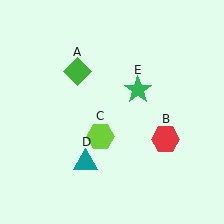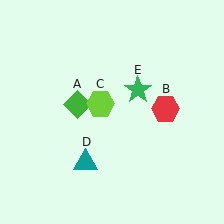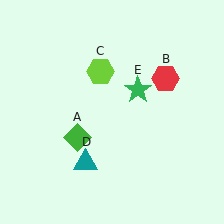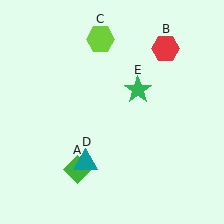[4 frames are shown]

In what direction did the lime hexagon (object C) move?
The lime hexagon (object C) moved up.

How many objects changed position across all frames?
3 objects changed position: green diamond (object A), red hexagon (object B), lime hexagon (object C).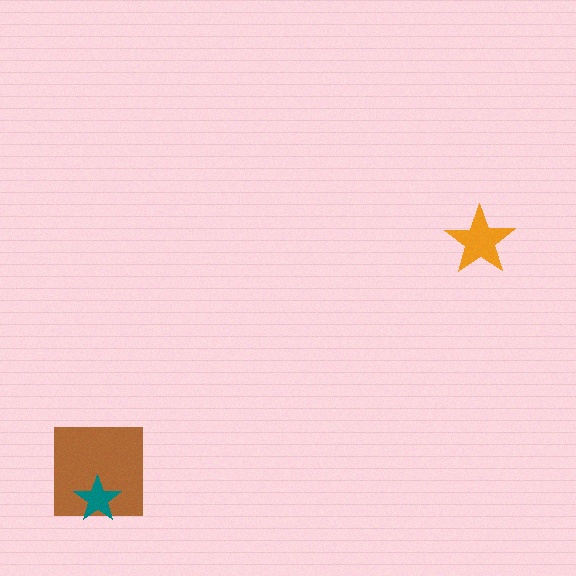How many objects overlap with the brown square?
1 object overlaps with the brown square.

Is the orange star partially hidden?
No, no other shape covers it.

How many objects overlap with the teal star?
1 object overlaps with the teal star.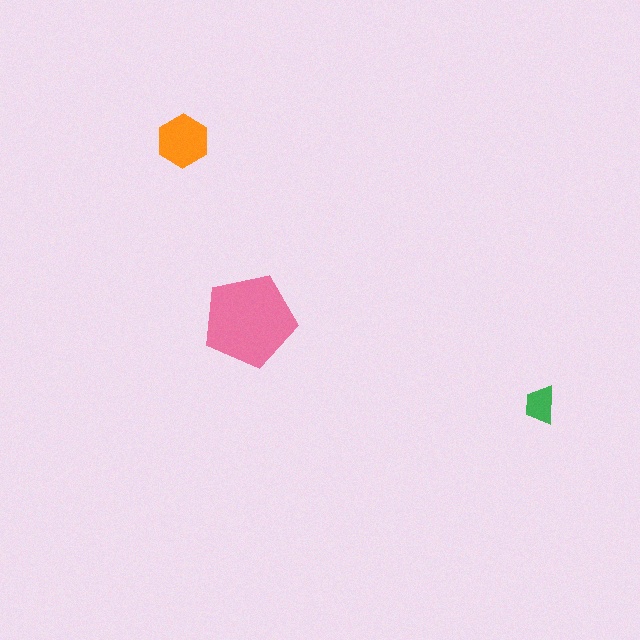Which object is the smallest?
The green trapezoid.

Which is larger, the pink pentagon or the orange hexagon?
The pink pentagon.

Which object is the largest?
The pink pentagon.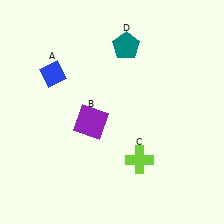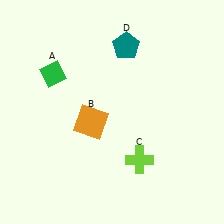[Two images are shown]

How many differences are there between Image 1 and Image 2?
There are 2 differences between the two images.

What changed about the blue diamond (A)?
In Image 1, A is blue. In Image 2, it changed to green.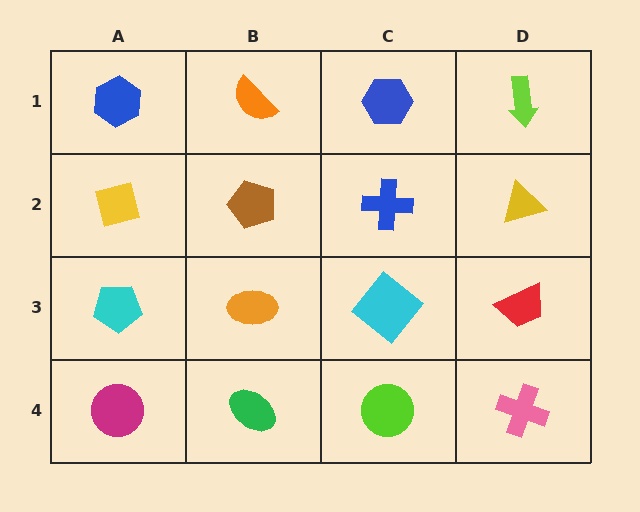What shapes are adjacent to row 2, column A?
A blue hexagon (row 1, column A), a cyan pentagon (row 3, column A), a brown pentagon (row 2, column B).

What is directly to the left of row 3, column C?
An orange ellipse.